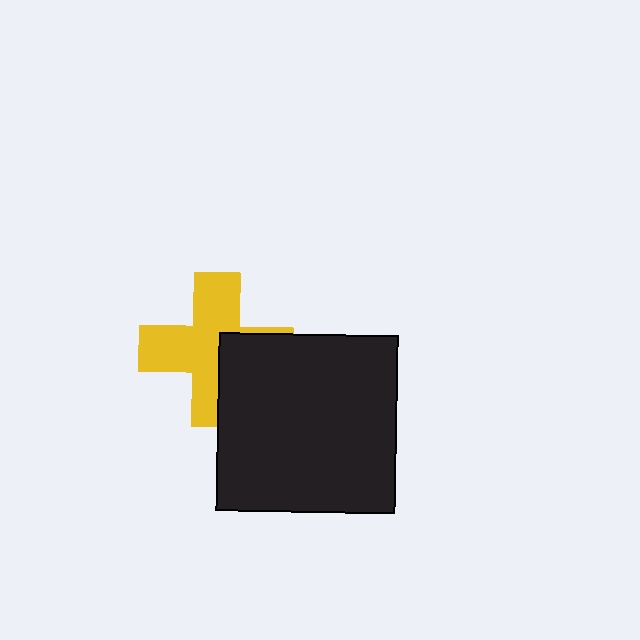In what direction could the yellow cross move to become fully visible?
The yellow cross could move left. That would shift it out from behind the black square entirely.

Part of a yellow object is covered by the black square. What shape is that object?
It is a cross.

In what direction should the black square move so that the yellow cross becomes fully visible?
The black square should move right. That is the shortest direction to clear the overlap and leave the yellow cross fully visible.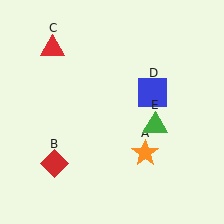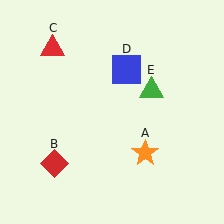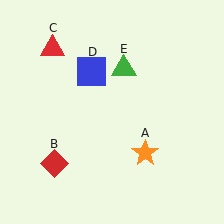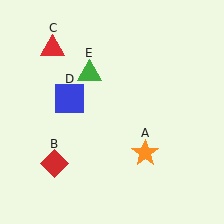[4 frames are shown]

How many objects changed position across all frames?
2 objects changed position: blue square (object D), green triangle (object E).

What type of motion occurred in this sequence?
The blue square (object D), green triangle (object E) rotated counterclockwise around the center of the scene.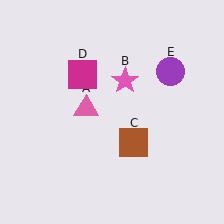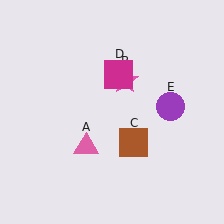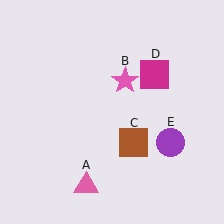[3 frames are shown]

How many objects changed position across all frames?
3 objects changed position: pink triangle (object A), magenta square (object D), purple circle (object E).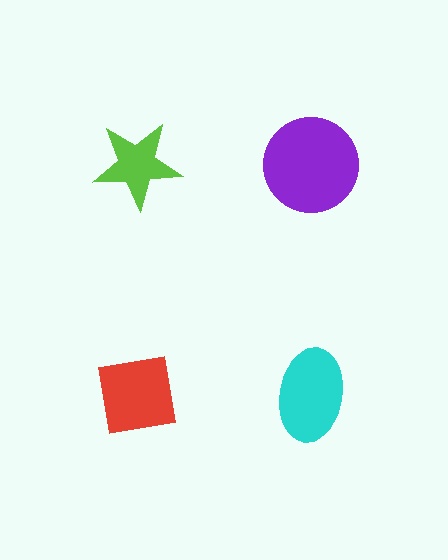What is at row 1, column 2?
A purple circle.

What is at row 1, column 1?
A lime star.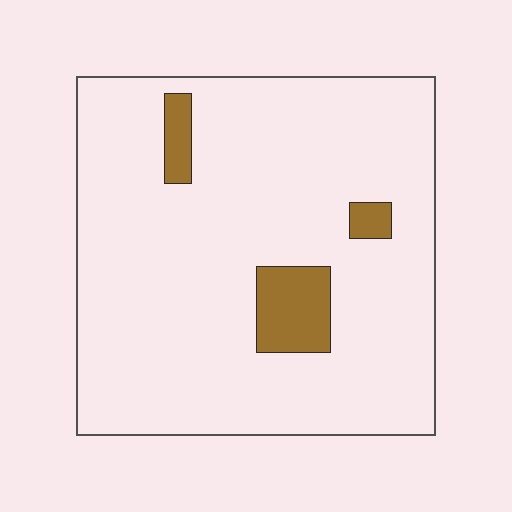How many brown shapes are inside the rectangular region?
3.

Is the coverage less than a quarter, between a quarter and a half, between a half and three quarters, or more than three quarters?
Less than a quarter.